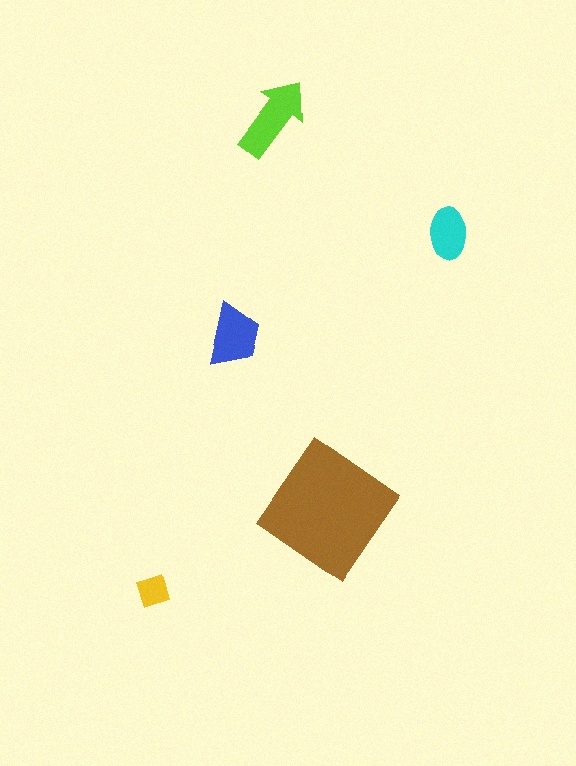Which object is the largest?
The brown diamond.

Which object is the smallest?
The yellow diamond.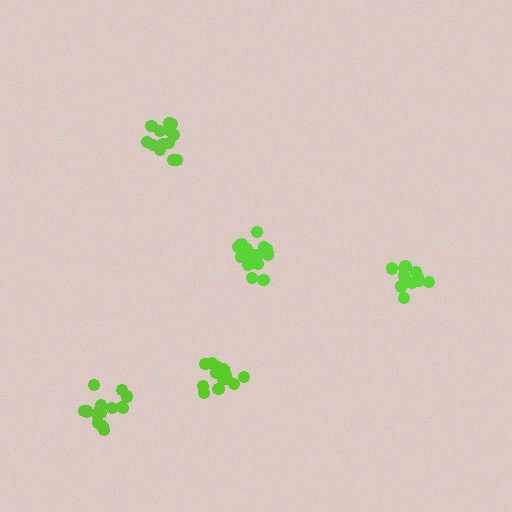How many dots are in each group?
Group 1: 12 dots, Group 2: 16 dots, Group 3: 14 dots, Group 4: 17 dots, Group 5: 14 dots (73 total).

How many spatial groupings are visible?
There are 5 spatial groupings.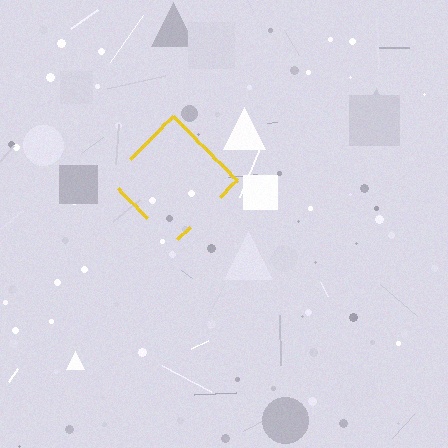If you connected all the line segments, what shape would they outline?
They would outline a diamond.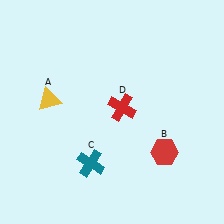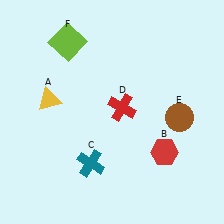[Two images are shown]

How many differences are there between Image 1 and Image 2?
There are 2 differences between the two images.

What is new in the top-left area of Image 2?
A lime square (F) was added in the top-left area of Image 2.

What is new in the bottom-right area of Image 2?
A brown circle (E) was added in the bottom-right area of Image 2.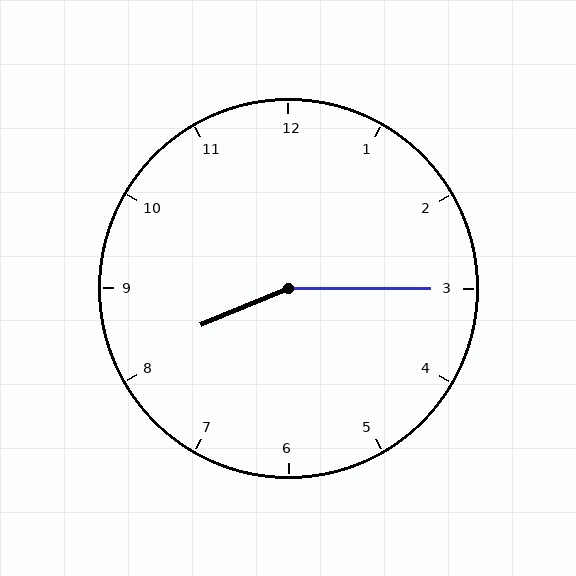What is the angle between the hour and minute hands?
Approximately 158 degrees.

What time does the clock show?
8:15.